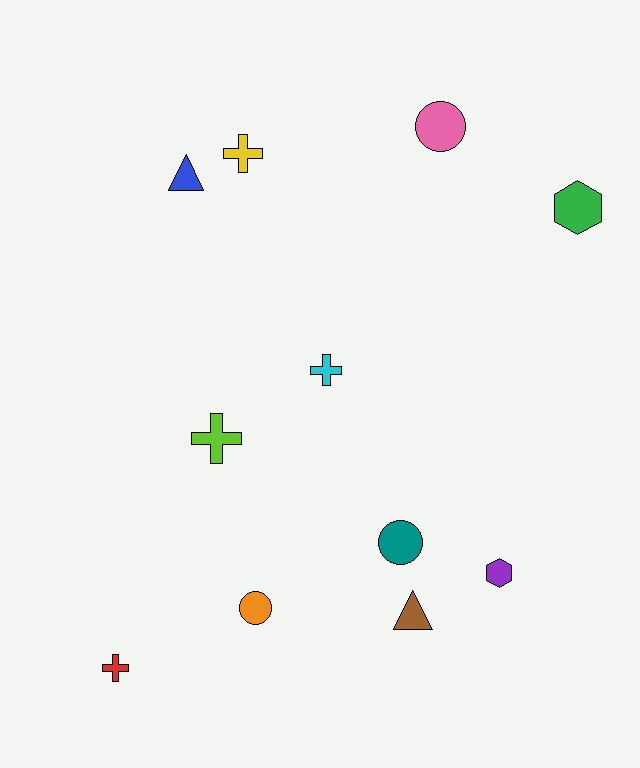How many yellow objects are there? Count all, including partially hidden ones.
There is 1 yellow object.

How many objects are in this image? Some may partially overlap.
There are 11 objects.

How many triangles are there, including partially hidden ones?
There are 2 triangles.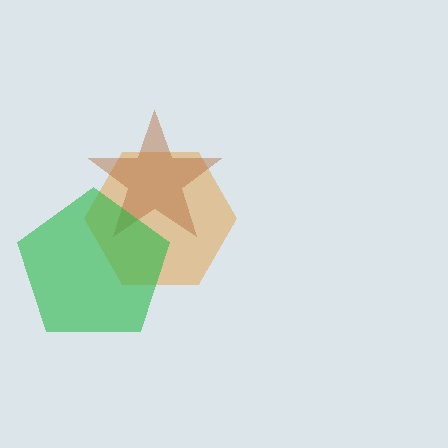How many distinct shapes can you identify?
There are 3 distinct shapes: an orange hexagon, a brown star, a green pentagon.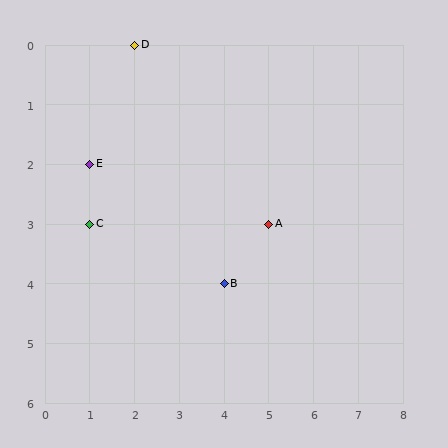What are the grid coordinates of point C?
Point C is at grid coordinates (1, 3).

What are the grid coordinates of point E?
Point E is at grid coordinates (1, 2).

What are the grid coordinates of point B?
Point B is at grid coordinates (4, 4).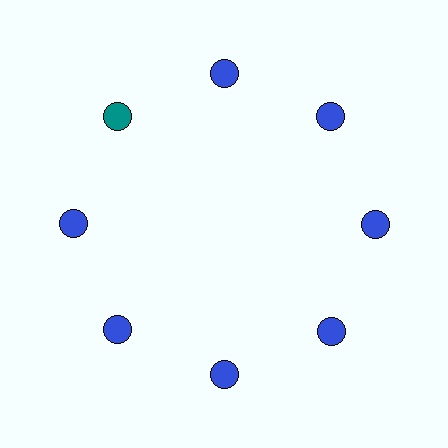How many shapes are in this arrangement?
There are 8 shapes arranged in a ring pattern.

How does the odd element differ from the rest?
It has a different color: teal instead of blue.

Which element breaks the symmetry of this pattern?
The teal circle at roughly the 10 o'clock position breaks the symmetry. All other shapes are blue circles.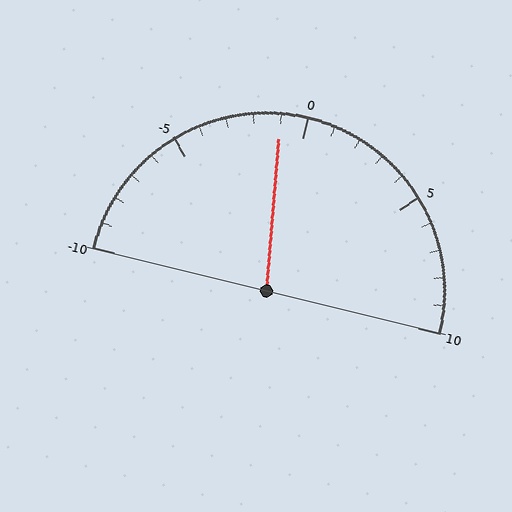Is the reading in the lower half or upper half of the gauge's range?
The reading is in the lower half of the range (-10 to 10).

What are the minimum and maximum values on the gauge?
The gauge ranges from -10 to 10.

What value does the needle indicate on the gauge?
The needle indicates approximately -1.